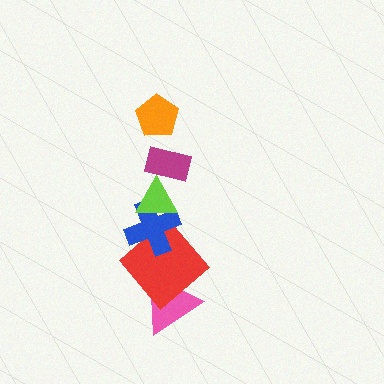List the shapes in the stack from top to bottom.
From top to bottom: the orange pentagon, the magenta rectangle, the lime triangle, the blue cross, the red diamond, the pink triangle.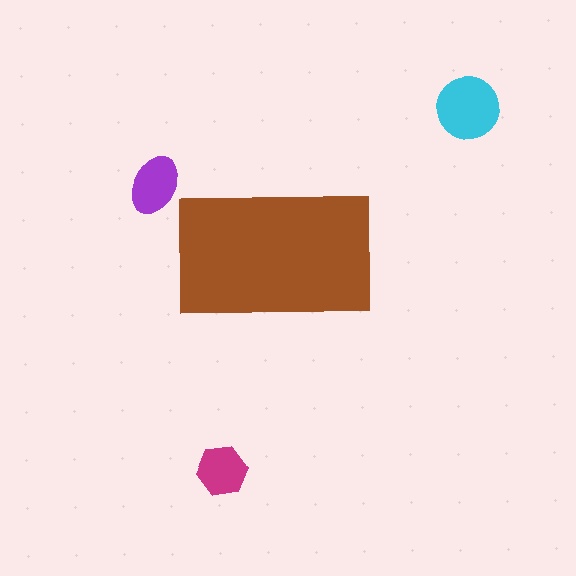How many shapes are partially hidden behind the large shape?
0 shapes are partially hidden.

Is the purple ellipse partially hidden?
No, the purple ellipse is fully visible.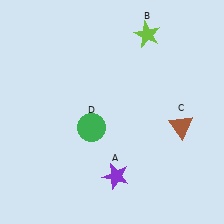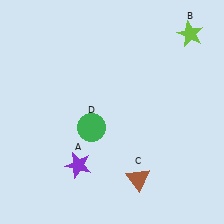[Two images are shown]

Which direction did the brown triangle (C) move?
The brown triangle (C) moved down.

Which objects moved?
The objects that moved are: the purple star (A), the lime star (B), the brown triangle (C).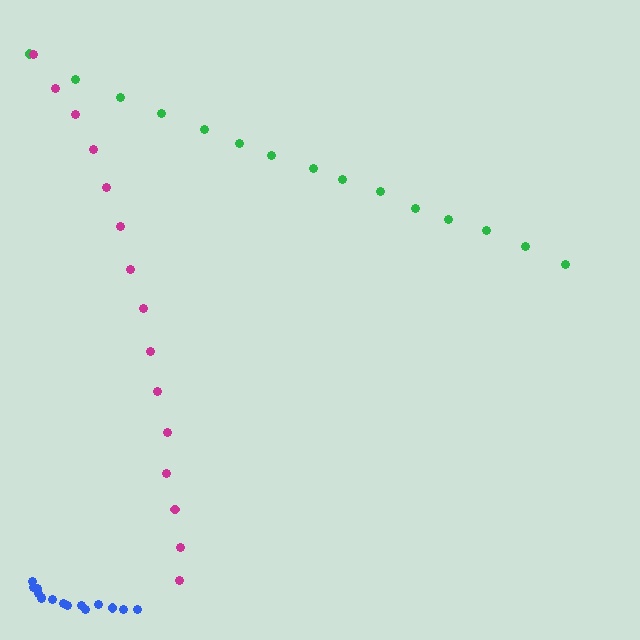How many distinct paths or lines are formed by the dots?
There are 3 distinct paths.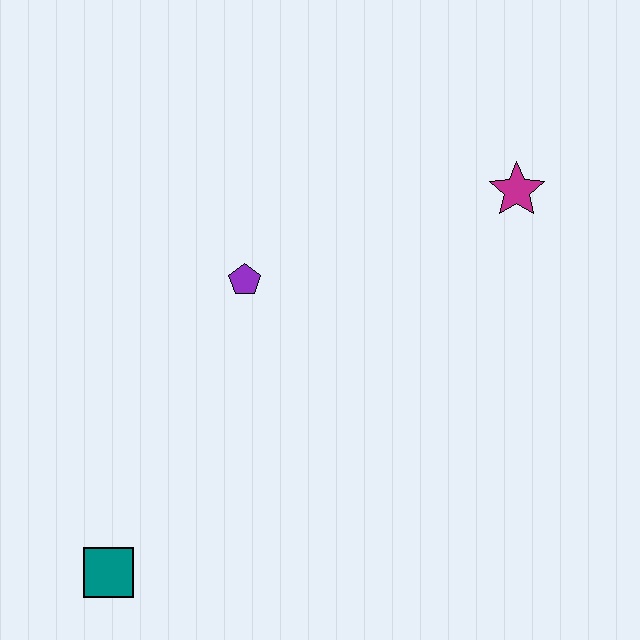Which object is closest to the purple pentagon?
The magenta star is closest to the purple pentagon.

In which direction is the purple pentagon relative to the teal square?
The purple pentagon is above the teal square.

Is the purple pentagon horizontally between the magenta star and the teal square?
Yes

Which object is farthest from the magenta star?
The teal square is farthest from the magenta star.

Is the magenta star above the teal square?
Yes